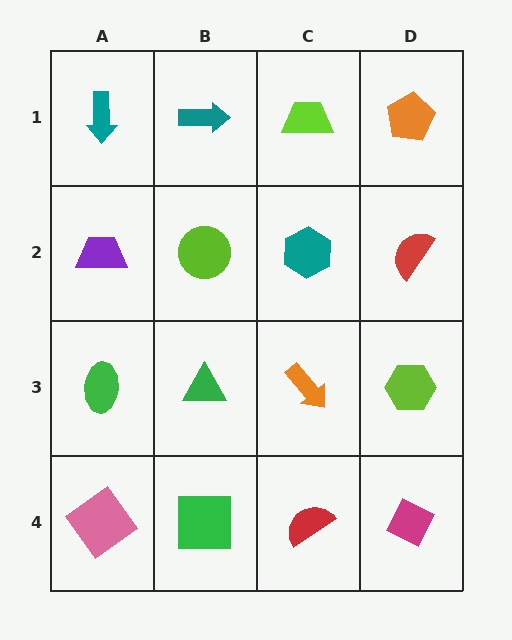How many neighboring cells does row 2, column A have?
3.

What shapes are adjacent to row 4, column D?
A lime hexagon (row 3, column D), a red semicircle (row 4, column C).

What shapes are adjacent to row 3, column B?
A lime circle (row 2, column B), a green square (row 4, column B), a green ellipse (row 3, column A), an orange arrow (row 3, column C).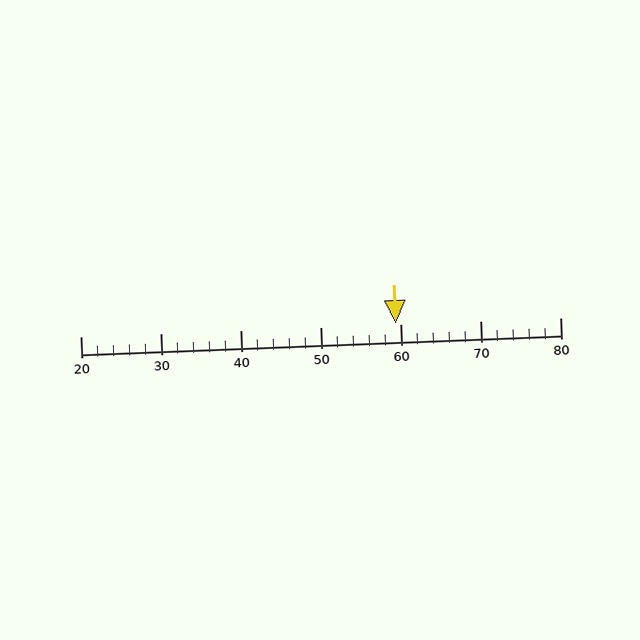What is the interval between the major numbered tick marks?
The major tick marks are spaced 10 units apart.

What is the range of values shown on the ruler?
The ruler shows values from 20 to 80.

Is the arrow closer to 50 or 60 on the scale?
The arrow is closer to 60.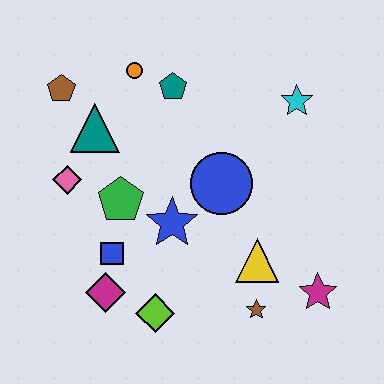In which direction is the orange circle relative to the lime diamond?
The orange circle is above the lime diamond.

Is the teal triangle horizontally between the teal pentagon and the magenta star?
No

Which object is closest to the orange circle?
The teal pentagon is closest to the orange circle.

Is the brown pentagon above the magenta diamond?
Yes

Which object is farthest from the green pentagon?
The magenta star is farthest from the green pentagon.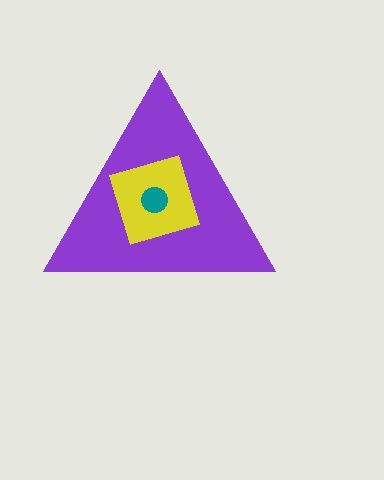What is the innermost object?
The teal circle.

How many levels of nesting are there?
3.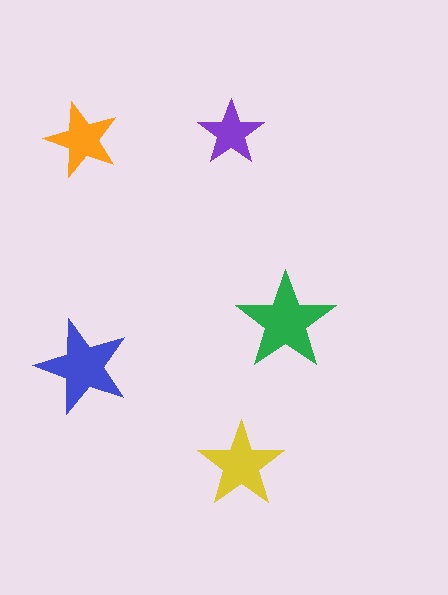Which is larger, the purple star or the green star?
The green one.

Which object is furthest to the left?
The orange star is leftmost.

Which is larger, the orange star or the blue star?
The blue one.